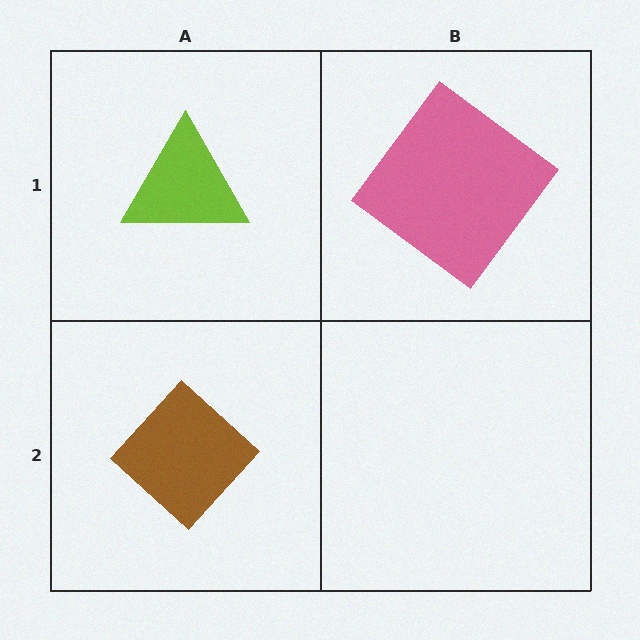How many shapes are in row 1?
2 shapes.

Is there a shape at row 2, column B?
No, that cell is empty.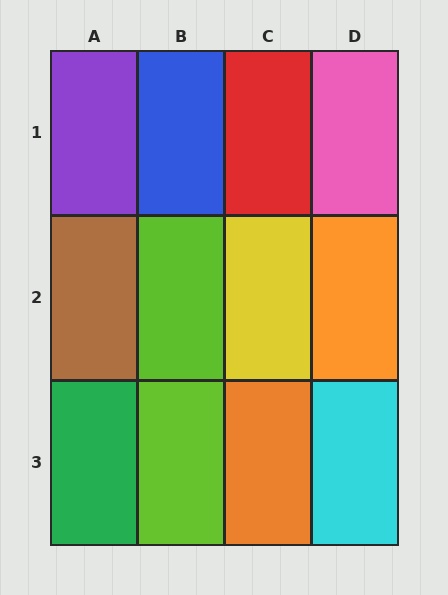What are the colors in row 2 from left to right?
Brown, lime, yellow, orange.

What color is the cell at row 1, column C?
Red.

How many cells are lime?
2 cells are lime.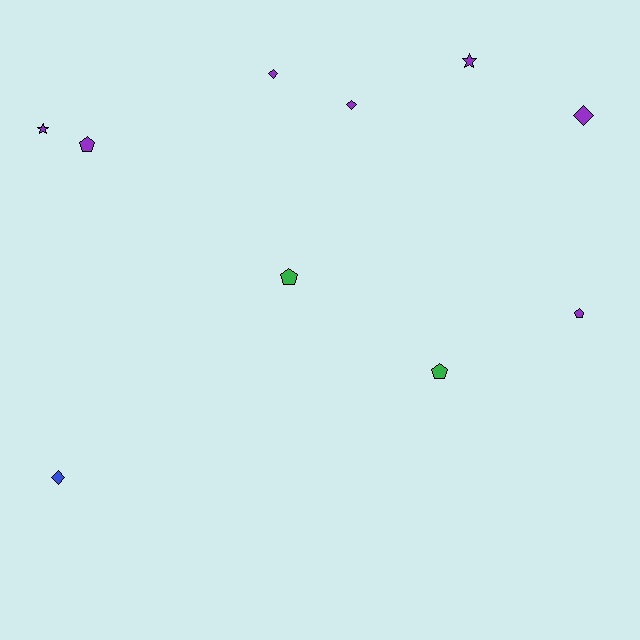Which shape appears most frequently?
Pentagon, with 4 objects.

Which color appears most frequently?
Purple, with 7 objects.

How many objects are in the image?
There are 10 objects.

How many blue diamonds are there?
There is 1 blue diamond.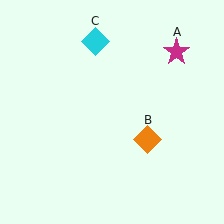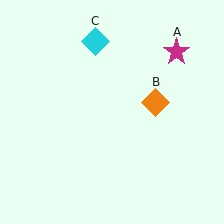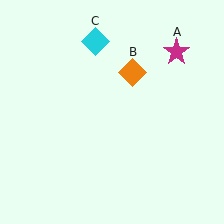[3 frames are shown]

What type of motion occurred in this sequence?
The orange diamond (object B) rotated counterclockwise around the center of the scene.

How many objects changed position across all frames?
1 object changed position: orange diamond (object B).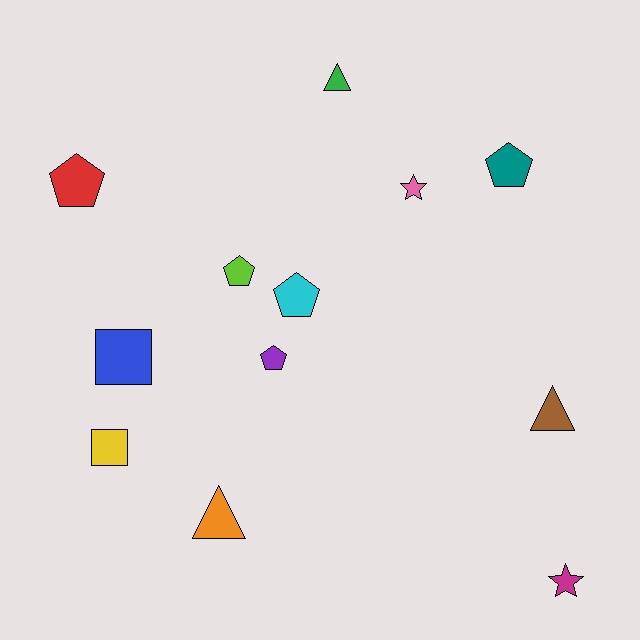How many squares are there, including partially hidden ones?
There are 2 squares.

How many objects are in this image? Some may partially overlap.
There are 12 objects.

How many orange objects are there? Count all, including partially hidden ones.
There is 1 orange object.